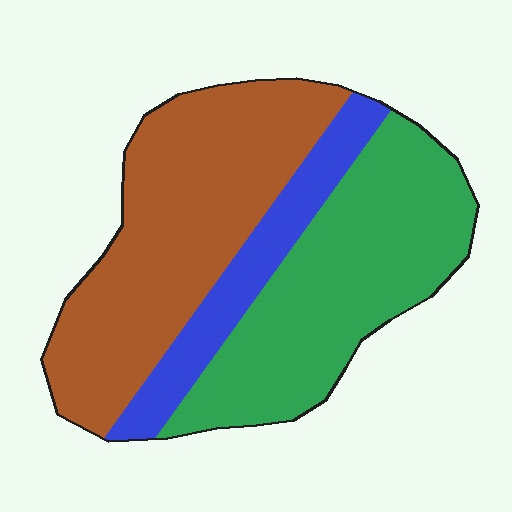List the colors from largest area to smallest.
From largest to smallest: brown, green, blue.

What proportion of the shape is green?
Green takes up about two fifths (2/5) of the shape.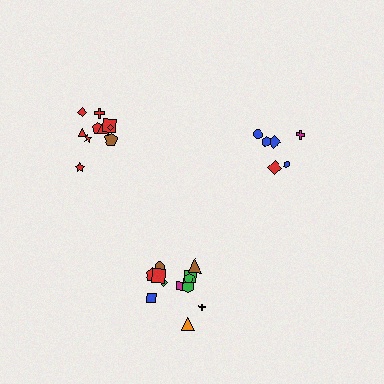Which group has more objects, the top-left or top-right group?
The top-left group.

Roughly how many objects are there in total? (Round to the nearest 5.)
Roughly 30 objects in total.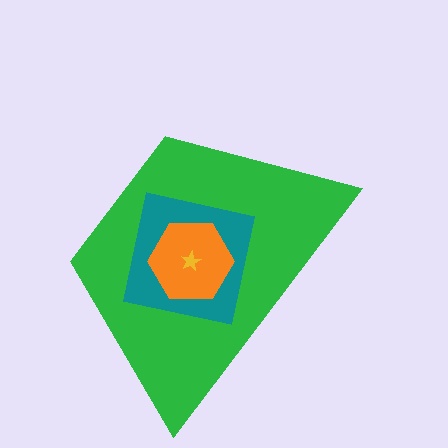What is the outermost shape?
The green trapezoid.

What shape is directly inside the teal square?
The orange hexagon.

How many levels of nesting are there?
4.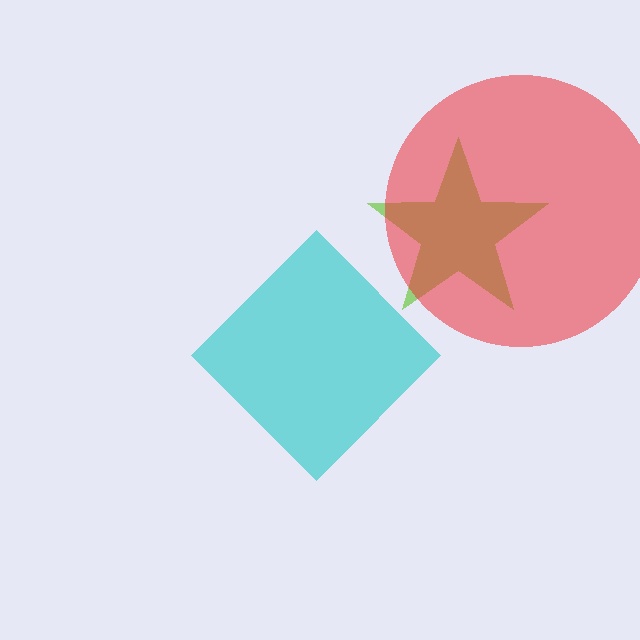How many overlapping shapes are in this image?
There are 3 overlapping shapes in the image.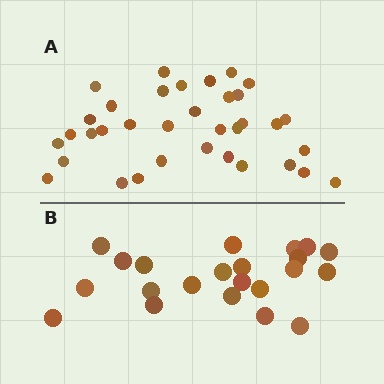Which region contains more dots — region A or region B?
Region A (the top region) has more dots.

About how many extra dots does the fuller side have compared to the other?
Region A has approximately 15 more dots than region B.